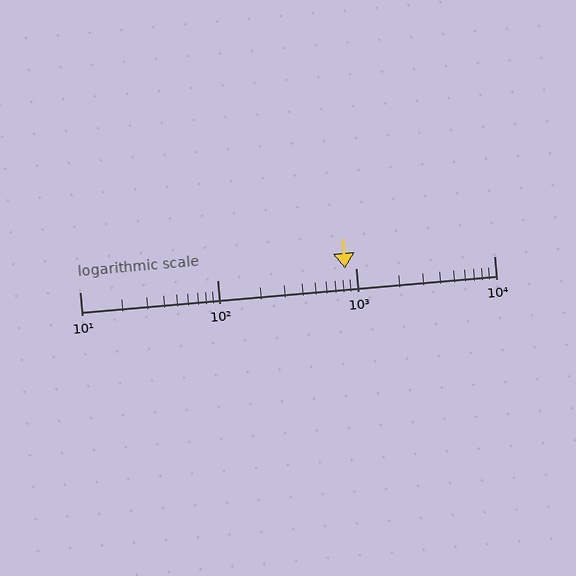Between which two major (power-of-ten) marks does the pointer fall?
The pointer is between 100 and 1000.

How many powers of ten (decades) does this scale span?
The scale spans 3 decades, from 10 to 10000.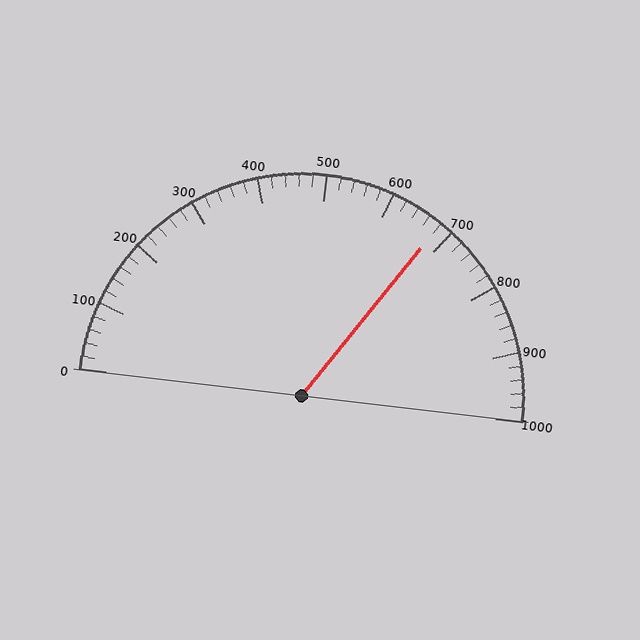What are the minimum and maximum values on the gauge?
The gauge ranges from 0 to 1000.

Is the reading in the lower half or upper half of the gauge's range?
The reading is in the upper half of the range (0 to 1000).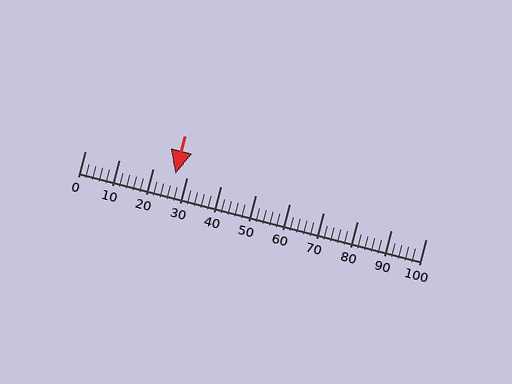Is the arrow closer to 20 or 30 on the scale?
The arrow is closer to 30.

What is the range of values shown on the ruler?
The ruler shows values from 0 to 100.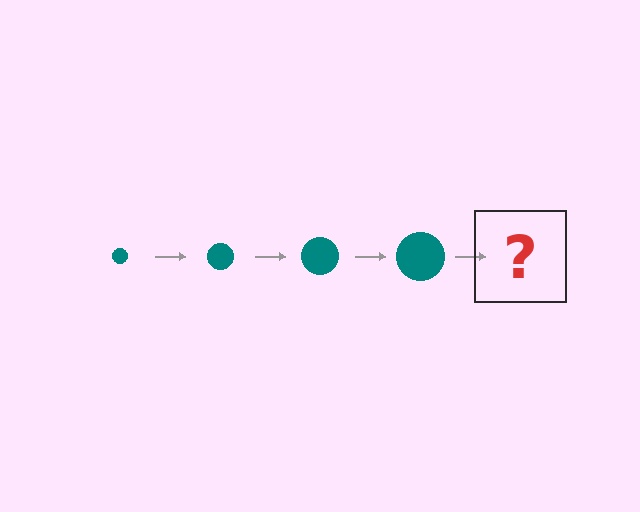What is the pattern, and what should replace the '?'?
The pattern is that the circle gets progressively larger each step. The '?' should be a teal circle, larger than the previous one.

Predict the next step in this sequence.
The next step is a teal circle, larger than the previous one.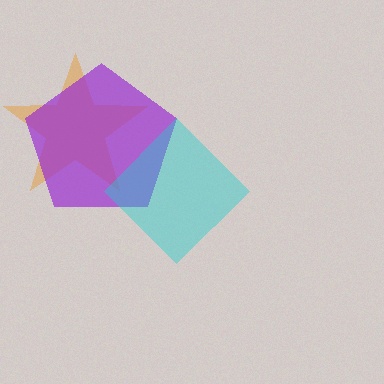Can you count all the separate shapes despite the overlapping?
Yes, there are 3 separate shapes.